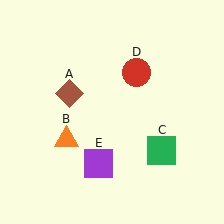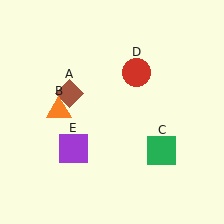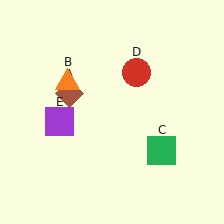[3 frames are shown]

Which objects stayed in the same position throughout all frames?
Brown diamond (object A) and green square (object C) and red circle (object D) remained stationary.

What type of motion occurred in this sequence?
The orange triangle (object B), purple square (object E) rotated clockwise around the center of the scene.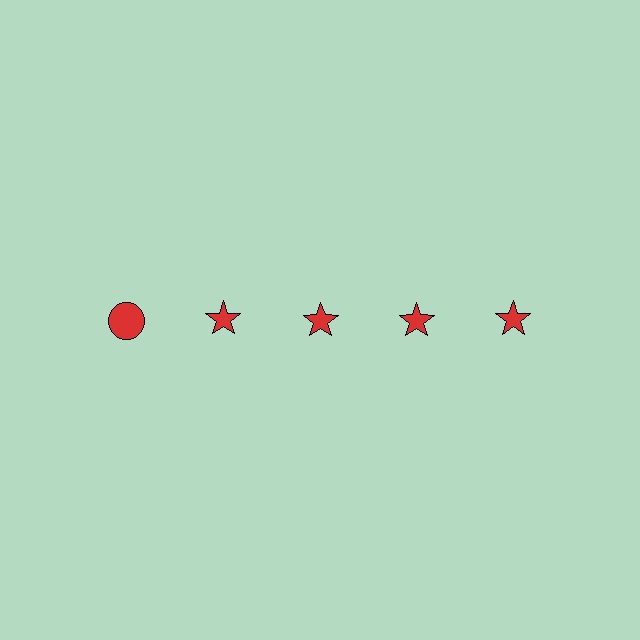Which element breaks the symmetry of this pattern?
The red circle in the top row, leftmost column breaks the symmetry. All other shapes are red stars.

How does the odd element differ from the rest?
It has a different shape: circle instead of star.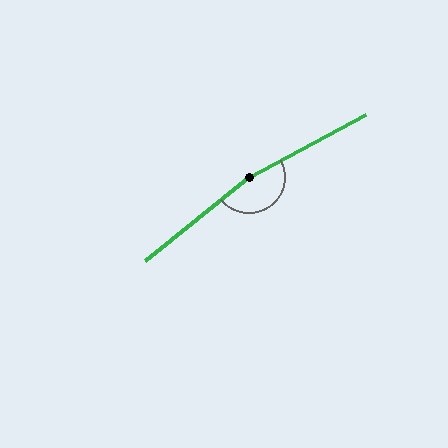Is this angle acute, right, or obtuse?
It is obtuse.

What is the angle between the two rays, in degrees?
Approximately 169 degrees.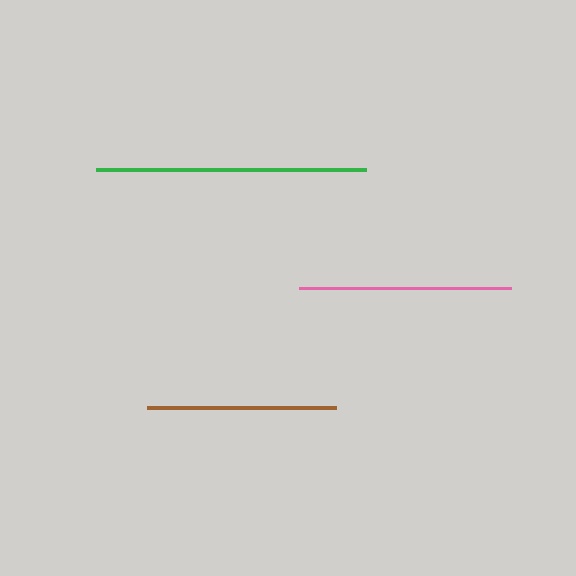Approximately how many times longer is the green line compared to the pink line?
The green line is approximately 1.3 times the length of the pink line.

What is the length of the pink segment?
The pink segment is approximately 211 pixels long.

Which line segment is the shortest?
The brown line is the shortest at approximately 189 pixels.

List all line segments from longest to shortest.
From longest to shortest: green, pink, brown.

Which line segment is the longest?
The green line is the longest at approximately 270 pixels.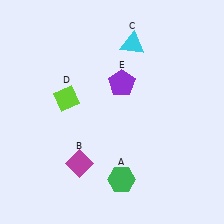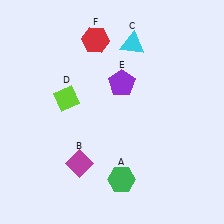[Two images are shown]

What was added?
A red hexagon (F) was added in Image 2.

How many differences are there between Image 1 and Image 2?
There is 1 difference between the two images.